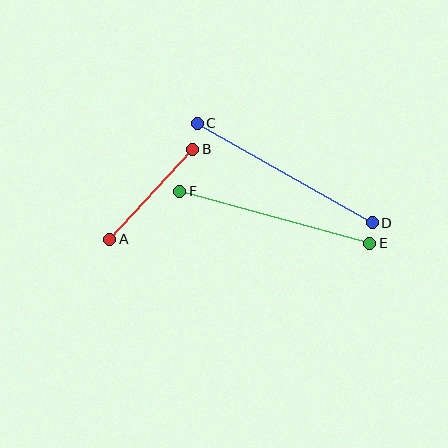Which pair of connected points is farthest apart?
Points C and D are farthest apart.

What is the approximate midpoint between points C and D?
The midpoint is at approximately (285, 173) pixels.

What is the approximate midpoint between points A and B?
The midpoint is at approximately (151, 194) pixels.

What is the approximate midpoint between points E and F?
The midpoint is at approximately (275, 217) pixels.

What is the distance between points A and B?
The distance is approximately 123 pixels.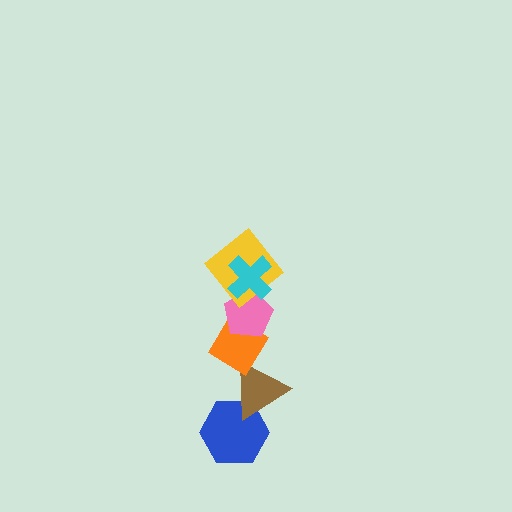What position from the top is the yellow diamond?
The yellow diamond is 2nd from the top.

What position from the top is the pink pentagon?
The pink pentagon is 3rd from the top.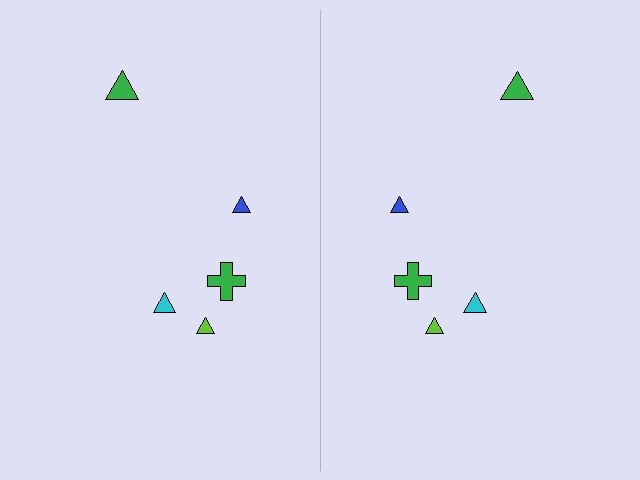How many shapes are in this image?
There are 10 shapes in this image.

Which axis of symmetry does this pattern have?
The pattern has a vertical axis of symmetry running through the center of the image.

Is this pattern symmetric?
Yes, this pattern has bilateral (reflection) symmetry.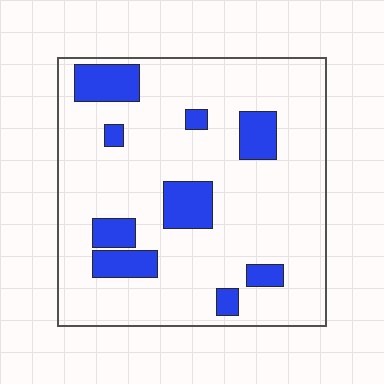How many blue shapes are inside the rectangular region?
9.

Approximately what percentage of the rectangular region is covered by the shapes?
Approximately 15%.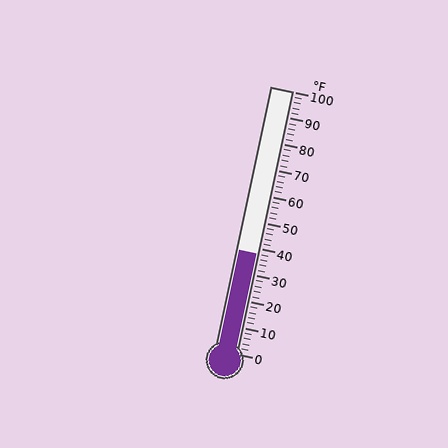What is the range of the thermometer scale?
The thermometer scale ranges from 0°F to 100°F.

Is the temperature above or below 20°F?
The temperature is above 20°F.